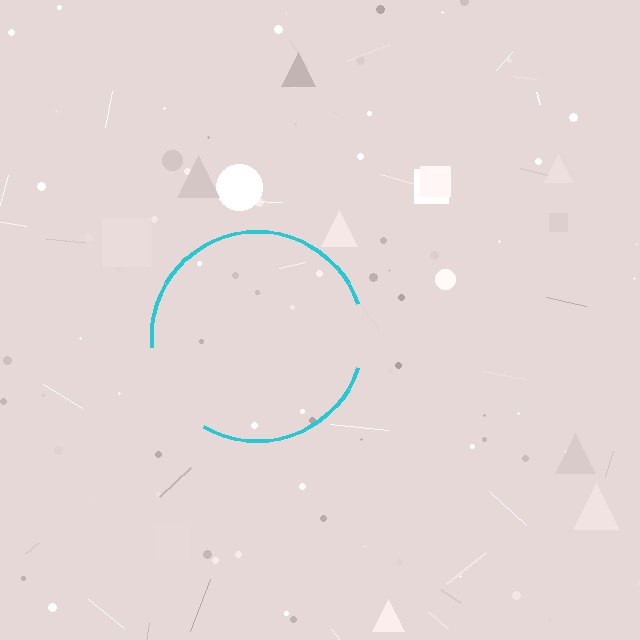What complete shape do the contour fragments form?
The contour fragments form a circle.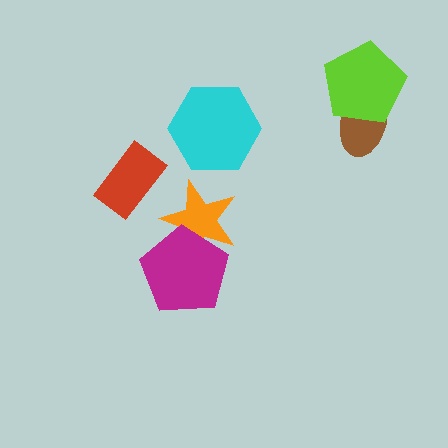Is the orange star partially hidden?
Yes, it is partially covered by another shape.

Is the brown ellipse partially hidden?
Yes, it is partially covered by another shape.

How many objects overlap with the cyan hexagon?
0 objects overlap with the cyan hexagon.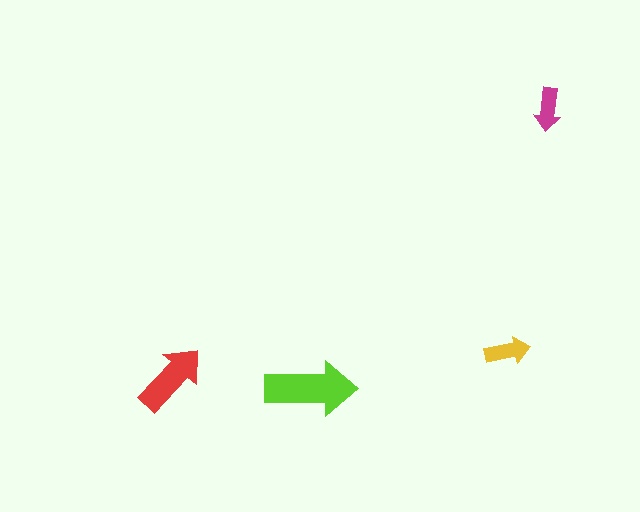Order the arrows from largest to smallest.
the lime one, the red one, the yellow one, the magenta one.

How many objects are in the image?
There are 4 objects in the image.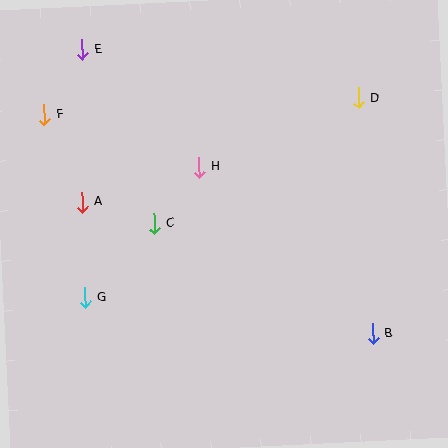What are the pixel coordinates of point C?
Point C is at (154, 224).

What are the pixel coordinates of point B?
Point B is at (373, 334).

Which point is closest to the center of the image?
Point H at (199, 167) is closest to the center.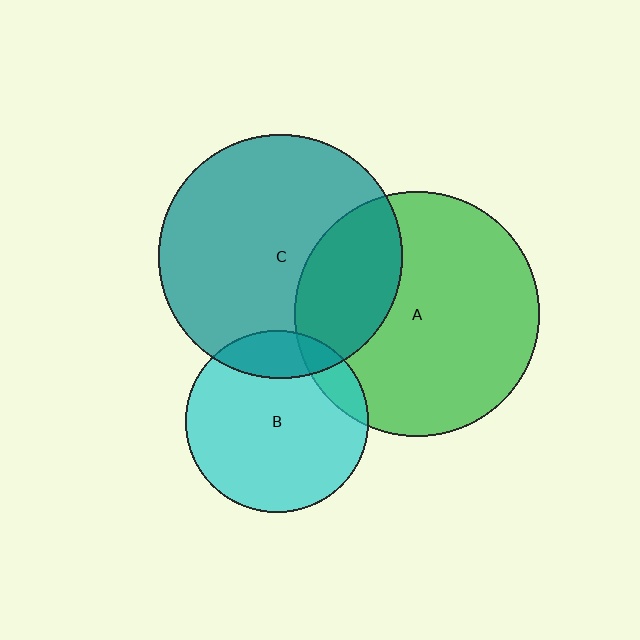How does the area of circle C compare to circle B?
Approximately 1.8 times.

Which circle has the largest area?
Circle A (green).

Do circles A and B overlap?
Yes.